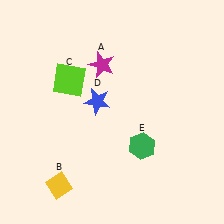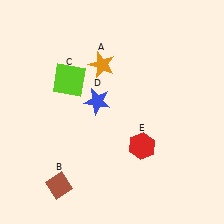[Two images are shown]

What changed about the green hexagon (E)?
In Image 1, E is green. In Image 2, it changed to red.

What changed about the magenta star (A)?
In Image 1, A is magenta. In Image 2, it changed to orange.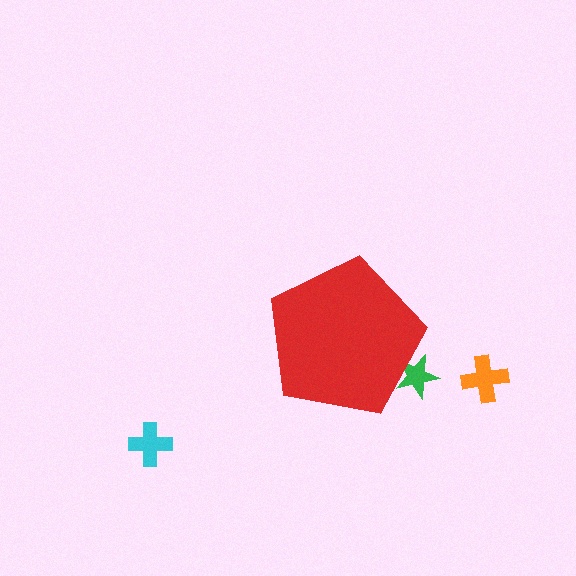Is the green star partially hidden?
Yes, the green star is partially hidden behind the red pentagon.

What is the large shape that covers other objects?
A red pentagon.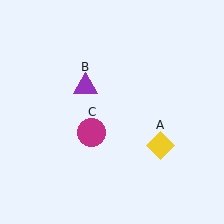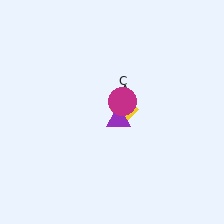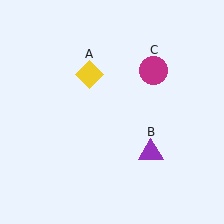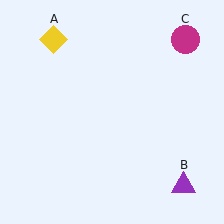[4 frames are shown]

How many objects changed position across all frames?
3 objects changed position: yellow diamond (object A), purple triangle (object B), magenta circle (object C).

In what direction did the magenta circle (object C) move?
The magenta circle (object C) moved up and to the right.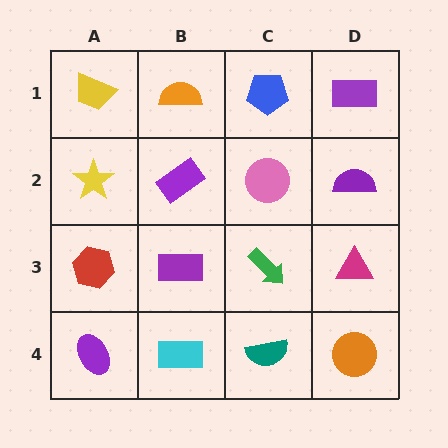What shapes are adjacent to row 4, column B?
A purple rectangle (row 3, column B), a purple ellipse (row 4, column A), a teal semicircle (row 4, column C).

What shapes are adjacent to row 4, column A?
A red hexagon (row 3, column A), a cyan rectangle (row 4, column B).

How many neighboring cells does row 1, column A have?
2.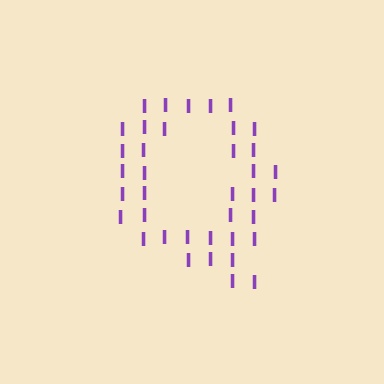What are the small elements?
The small elements are letter I's.